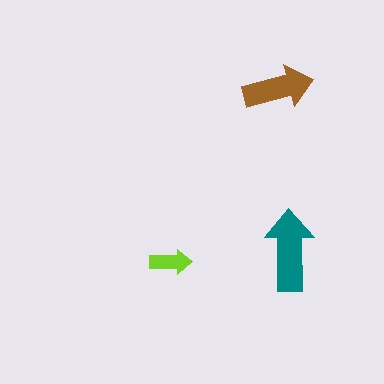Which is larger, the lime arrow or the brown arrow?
The brown one.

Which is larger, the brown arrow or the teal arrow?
The teal one.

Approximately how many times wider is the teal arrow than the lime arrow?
About 2 times wider.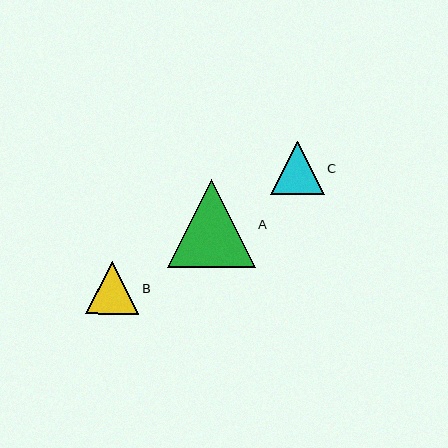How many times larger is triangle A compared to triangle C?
Triangle A is approximately 1.6 times the size of triangle C.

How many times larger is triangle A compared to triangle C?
Triangle A is approximately 1.6 times the size of triangle C.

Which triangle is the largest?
Triangle A is the largest with a size of approximately 88 pixels.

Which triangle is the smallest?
Triangle B is the smallest with a size of approximately 53 pixels.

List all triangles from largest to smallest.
From largest to smallest: A, C, B.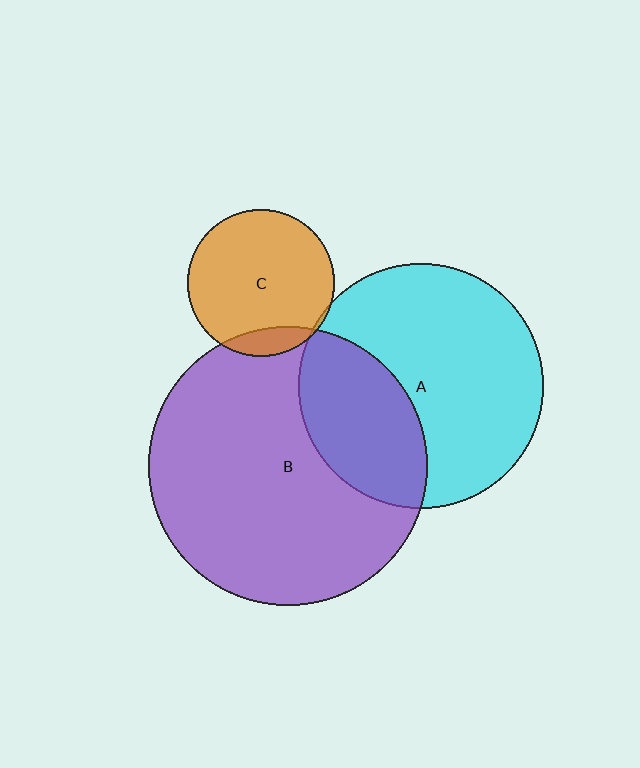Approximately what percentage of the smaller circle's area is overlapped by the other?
Approximately 35%.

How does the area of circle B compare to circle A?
Approximately 1.3 times.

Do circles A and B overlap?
Yes.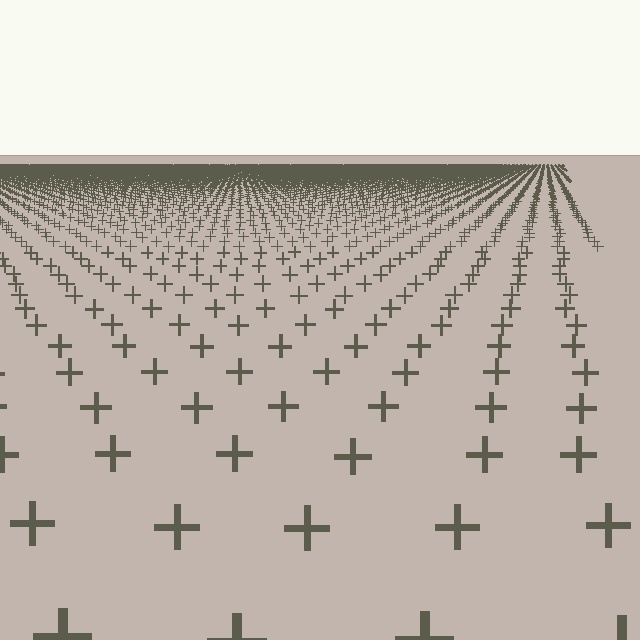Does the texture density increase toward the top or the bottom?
Density increases toward the top.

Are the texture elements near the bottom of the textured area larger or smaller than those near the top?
Larger. Near the bottom, elements are closer to the viewer and appear at a bigger on-screen size.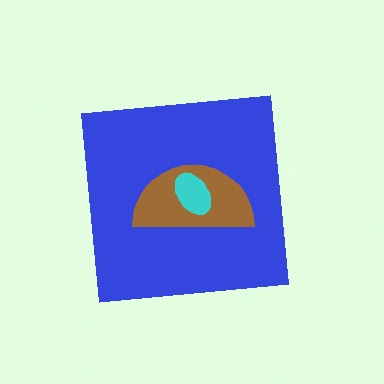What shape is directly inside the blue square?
The brown semicircle.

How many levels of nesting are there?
3.